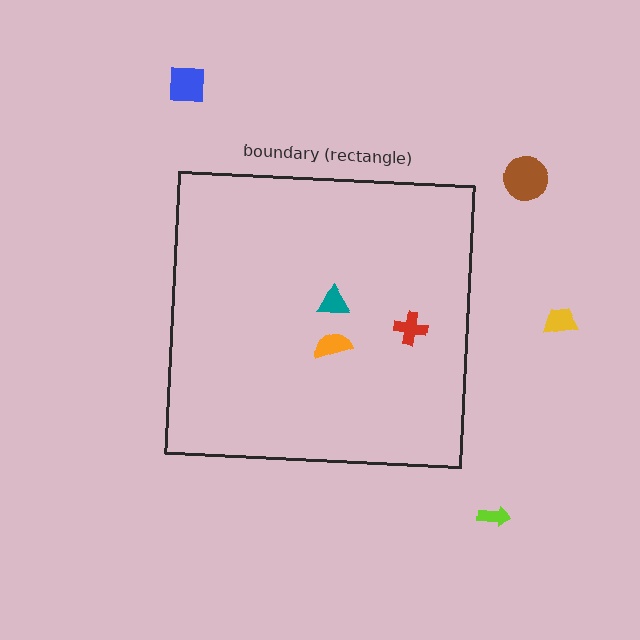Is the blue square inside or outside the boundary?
Outside.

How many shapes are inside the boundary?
3 inside, 4 outside.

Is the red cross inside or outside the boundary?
Inside.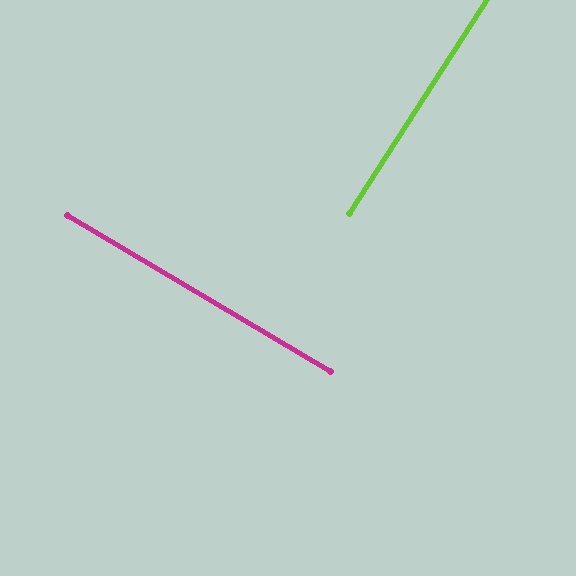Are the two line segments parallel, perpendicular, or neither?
Perpendicular — they meet at approximately 88°.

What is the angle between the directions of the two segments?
Approximately 88 degrees.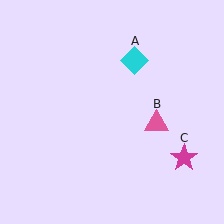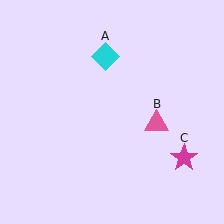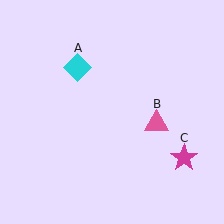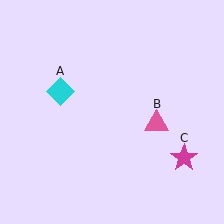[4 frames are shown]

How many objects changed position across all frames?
1 object changed position: cyan diamond (object A).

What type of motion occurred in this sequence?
The cyan diamond (object A) rotated counterclockwise around the center of the scene.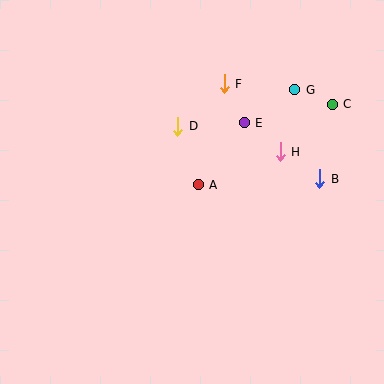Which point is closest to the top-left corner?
Point D is closest to the top-left corner.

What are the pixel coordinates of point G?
Point G is at (295, 90).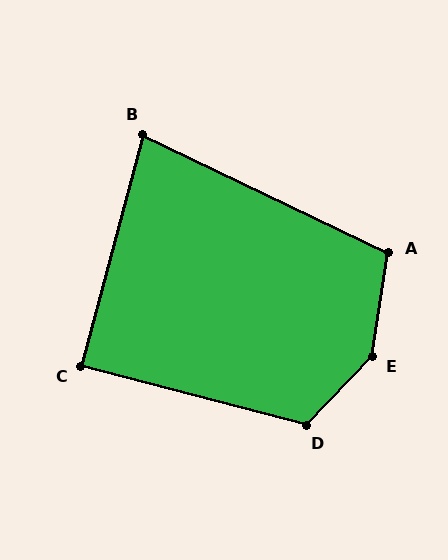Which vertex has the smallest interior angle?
B, at approximately 79 degrees.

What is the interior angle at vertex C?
Approximately 90 degrees (approximately right).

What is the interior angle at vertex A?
Approximately 107 degrees (obtuse).